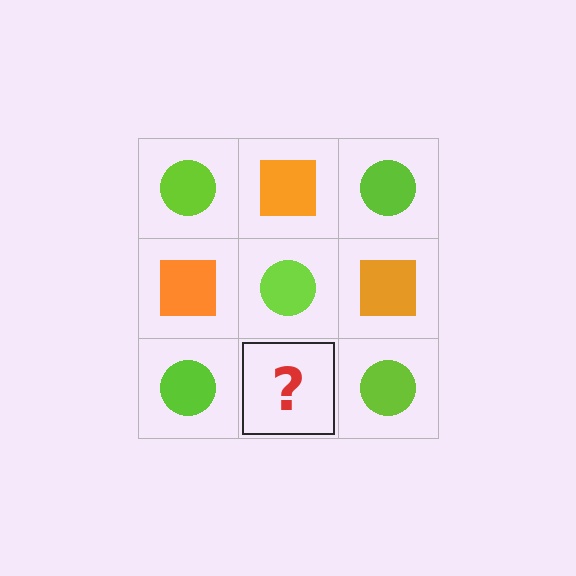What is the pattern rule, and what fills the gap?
The rule is that it alternates lime circle and orange square in a checkerboard pattern. The gap should be filled with an orange square.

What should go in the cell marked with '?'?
The missing cell should contain an orange square.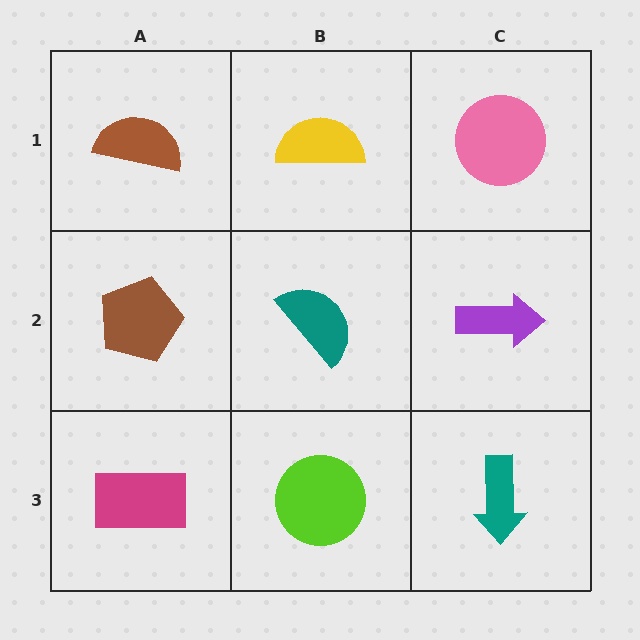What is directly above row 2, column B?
A yellow semicircle.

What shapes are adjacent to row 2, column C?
A pink circle (row 1, column C), a teal arrow (row 3, column C), a teal semicircle (row 2, column B).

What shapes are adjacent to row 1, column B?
A teal semicircle (row 2, column B), a brown semicircle (row 1, column A), a pink circle (row 1, column C).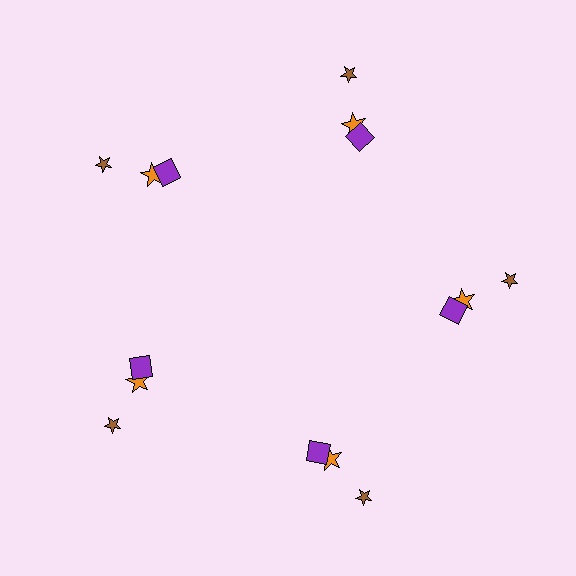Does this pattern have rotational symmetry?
Yes, this pattern has 5-fold rotational symmetry. It looks the same after rotating 72 degrees around the center.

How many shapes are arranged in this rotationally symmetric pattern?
There are 15 shapes, arranged in 5 groups of 3.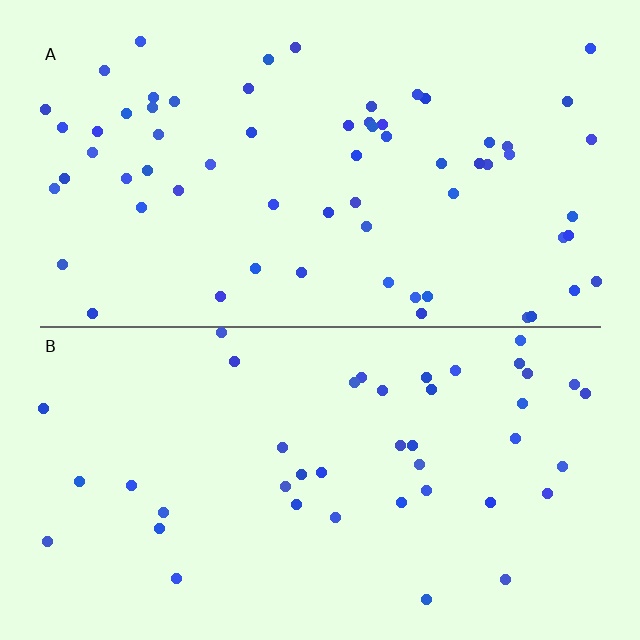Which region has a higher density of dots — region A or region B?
A (the top).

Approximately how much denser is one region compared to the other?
Approximately 1.5× — region A over region B.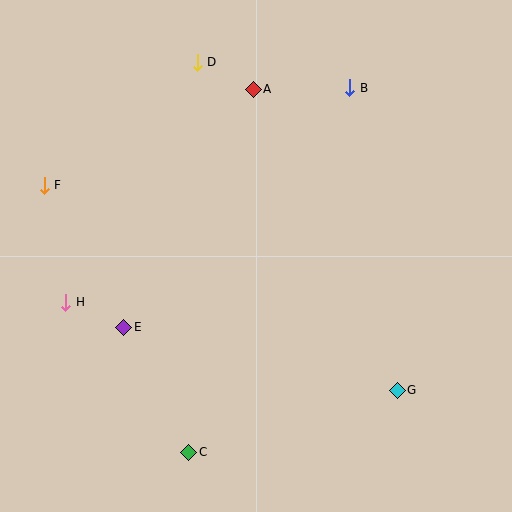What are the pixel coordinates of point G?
Point G is at (397, 391).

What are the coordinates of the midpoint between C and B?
The midpoint between C and B is at (269, 270).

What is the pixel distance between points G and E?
The distance between G and E is 281 pixels.